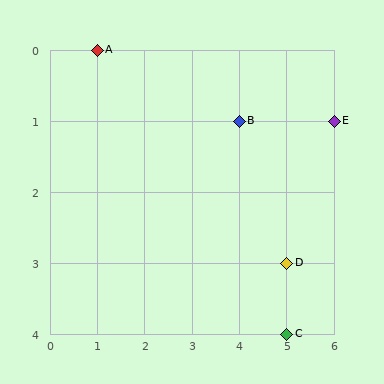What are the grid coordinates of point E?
Point E is at grid coordinates (6, 1).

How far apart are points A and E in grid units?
Points A and E are 5 columns and 1 row apart (about 5.1 grid units diagonally).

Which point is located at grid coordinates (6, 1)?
Point E is at (6, 1).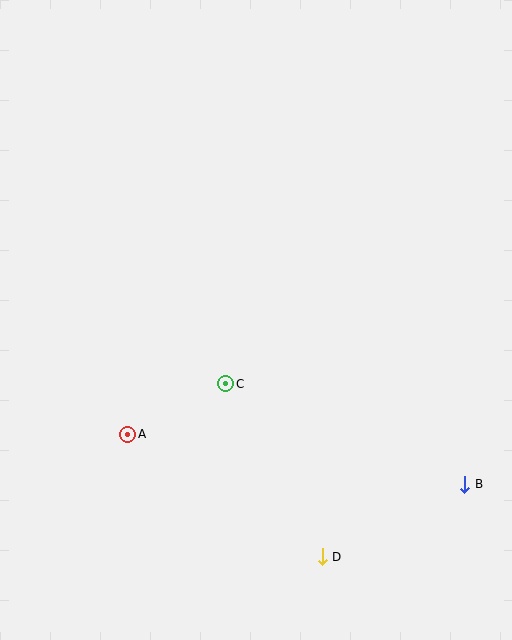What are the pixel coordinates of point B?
Point B is at (465, 484).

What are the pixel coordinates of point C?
Point C is at (226, 384).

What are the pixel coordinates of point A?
Point A is at (128, 434).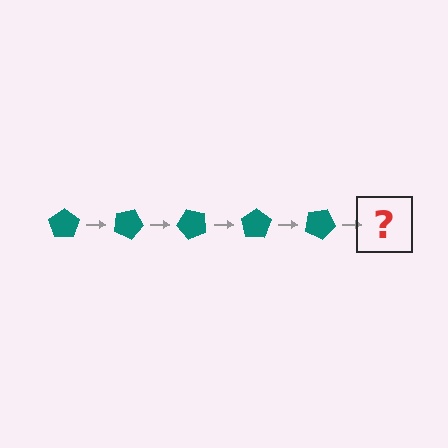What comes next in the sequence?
The next element should be a teal pentagon rotated 125 degrees.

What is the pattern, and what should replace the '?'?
The pattern is that the pentagon rotates 25 degrees each step. The '?' should be a teal pentagon rotated 125 degrees.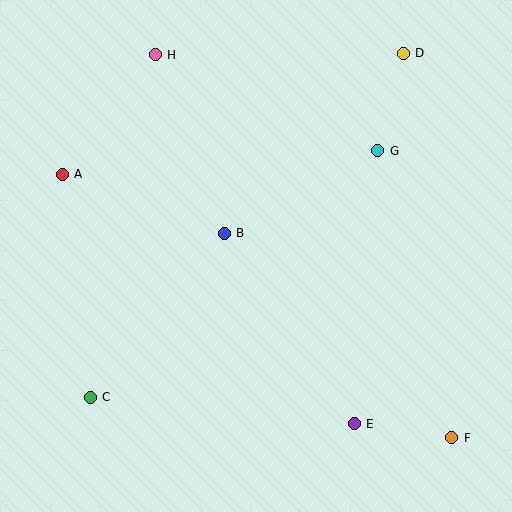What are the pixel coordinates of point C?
Point C is at (90, 397).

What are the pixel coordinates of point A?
Point A is at (62, 174).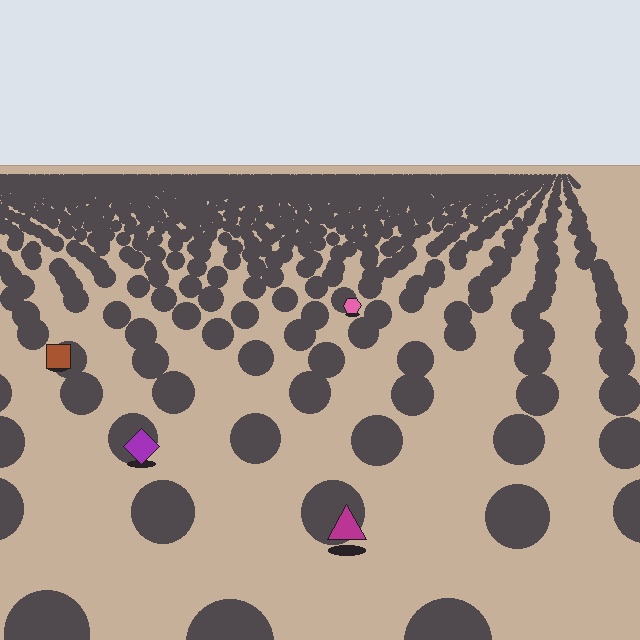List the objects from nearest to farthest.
From nearest to farthest: the magenta triangle, the purple diamond, the brown square, the pink hexagon.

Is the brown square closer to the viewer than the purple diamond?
No. The purple diamond is closer — you can tell from the texture gradient: the ground texture is coarser near it.